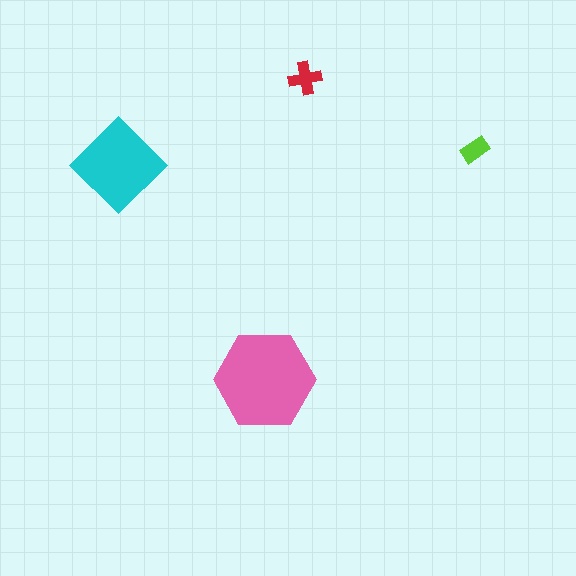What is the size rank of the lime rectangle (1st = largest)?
4th.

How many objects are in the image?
There are 4 objects in the image.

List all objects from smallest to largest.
The lime rectangle, the red cross, the cyan diamond, the pink hexagon.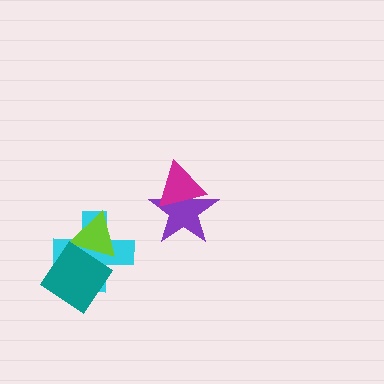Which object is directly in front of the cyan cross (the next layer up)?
The lime triangle is directly in front of the cyan cross.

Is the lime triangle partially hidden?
Yes, it is partially covered by another shape.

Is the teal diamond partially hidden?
No, no other shape covers it.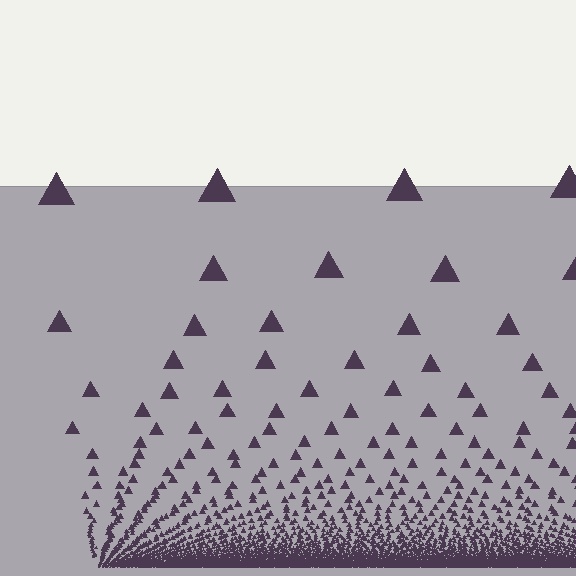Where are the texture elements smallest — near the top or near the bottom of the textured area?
Near the bottom.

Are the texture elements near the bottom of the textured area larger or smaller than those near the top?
Smaller. The gradient is inverted — elements near the bottom are smaller and denser.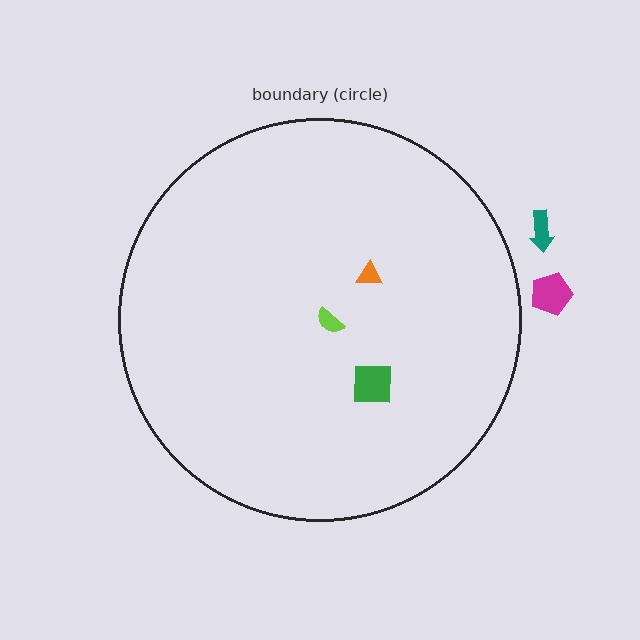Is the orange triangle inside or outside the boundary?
Inside.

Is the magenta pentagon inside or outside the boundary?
Outside.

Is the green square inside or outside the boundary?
Inside.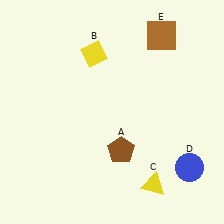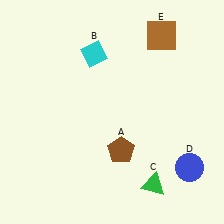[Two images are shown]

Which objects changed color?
B changed from yellow to cyan. C changed from yellow to green.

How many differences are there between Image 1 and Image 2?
There are 2 differences between the two images.